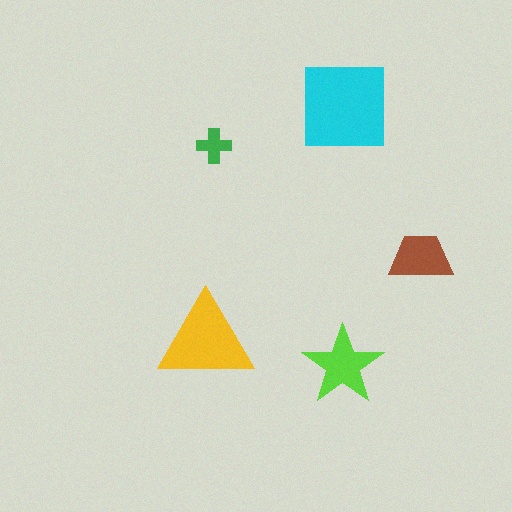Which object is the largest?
The cyan square.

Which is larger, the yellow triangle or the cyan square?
The cyan square.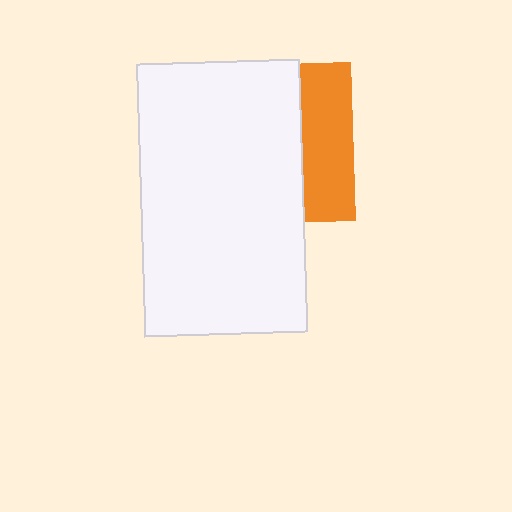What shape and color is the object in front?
The object in front is a white rectangle.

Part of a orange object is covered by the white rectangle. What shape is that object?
It is a square.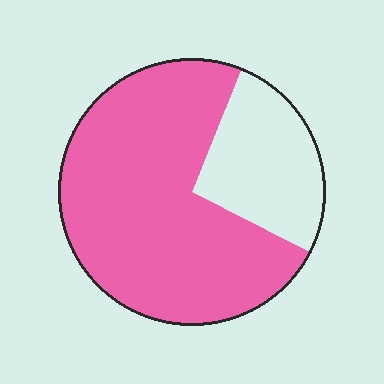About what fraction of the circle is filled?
About three quarters (3/4).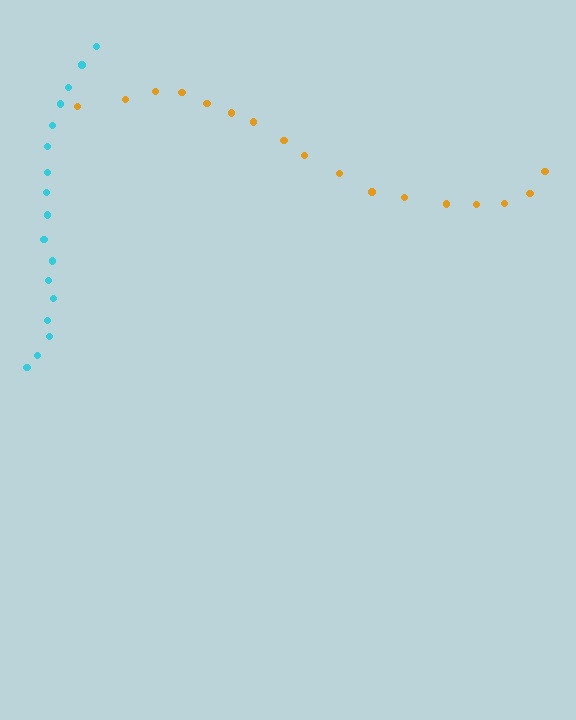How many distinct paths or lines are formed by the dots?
There are 2 distinct paths.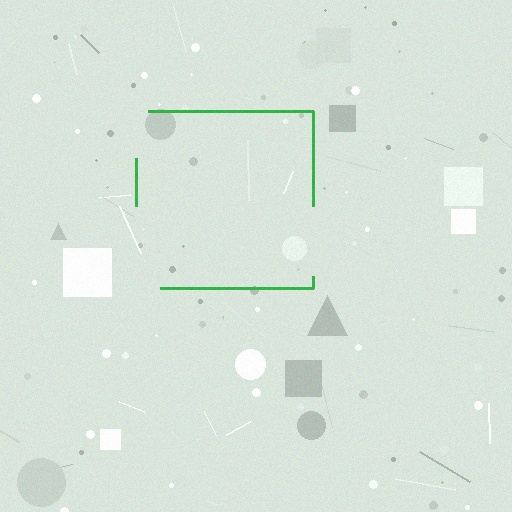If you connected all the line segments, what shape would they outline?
They would outline a square.